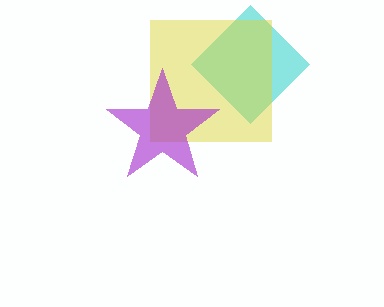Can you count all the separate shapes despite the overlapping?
Yes, there are 3 separate shapes.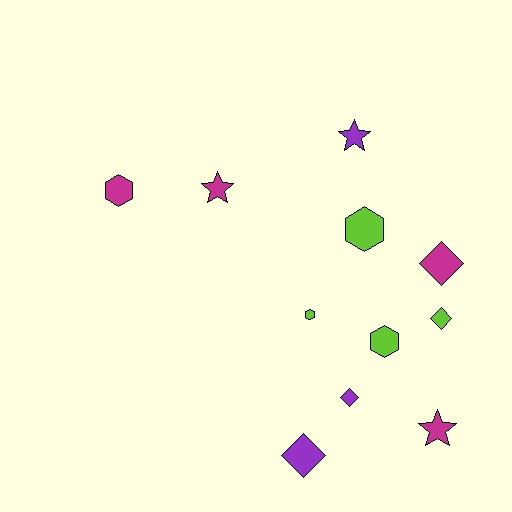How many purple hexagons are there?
There are no purple hexagons.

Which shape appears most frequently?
Hexagon, with 4 objects.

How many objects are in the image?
There are 11 objects.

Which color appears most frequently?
Lime, with 4 objects.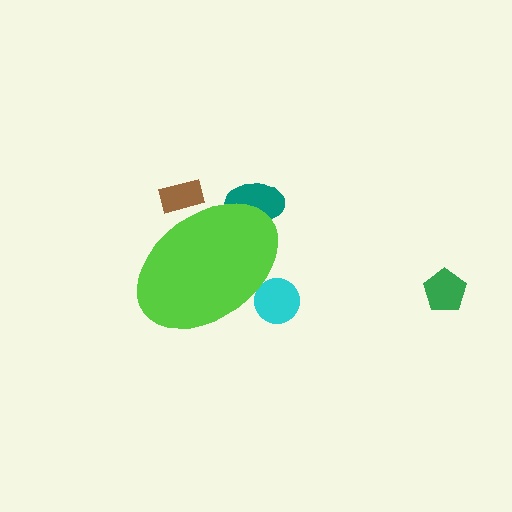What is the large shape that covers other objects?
A lime ellipse.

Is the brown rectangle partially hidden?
Yes, the brown rectangle is partially hidden behind the lime ellipse.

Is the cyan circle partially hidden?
Yes, the cyan circle is partially hidden behind the lime ellipse.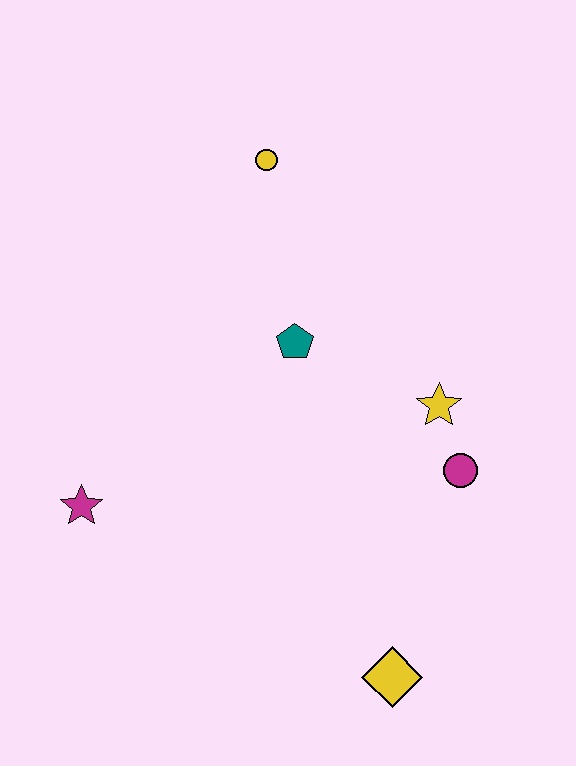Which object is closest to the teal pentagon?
The yellow star is closest to the teal pentagon.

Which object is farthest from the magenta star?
The yellow circle is farthest from the magenta star.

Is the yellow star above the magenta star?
Yes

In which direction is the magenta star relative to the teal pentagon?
The magenta star is to the left of the teal pentagon.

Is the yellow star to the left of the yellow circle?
No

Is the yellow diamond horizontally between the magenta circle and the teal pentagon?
Yes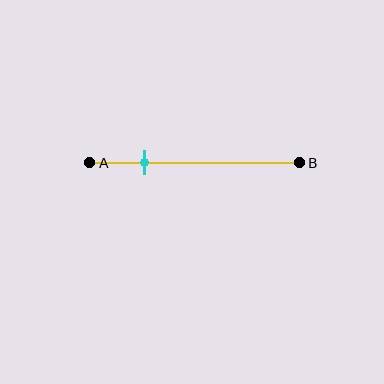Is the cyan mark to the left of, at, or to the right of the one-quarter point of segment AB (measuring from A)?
The cyan mark is approximately at the one-quarter point of segment AB.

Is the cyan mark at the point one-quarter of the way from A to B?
Yes, the mark is approximately at the one-quarter point.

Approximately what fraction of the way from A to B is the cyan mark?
The cyan mark is approximately 25% of the way from A to B.